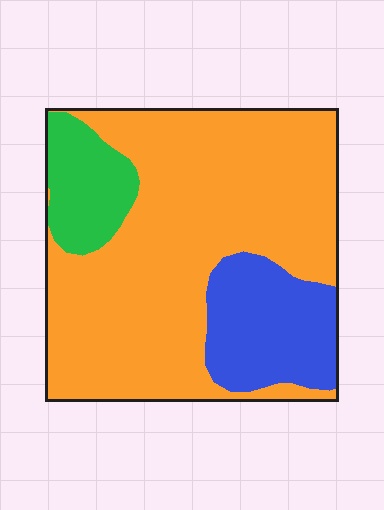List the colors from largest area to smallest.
From largest to smallest: orange, blue, green.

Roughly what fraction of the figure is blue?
Blue covers about 20% of the figure.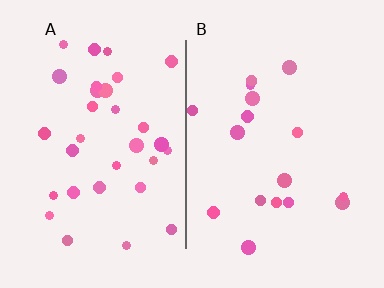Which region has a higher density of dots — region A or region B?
A (the left).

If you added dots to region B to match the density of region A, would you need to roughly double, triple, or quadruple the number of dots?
Approximately double.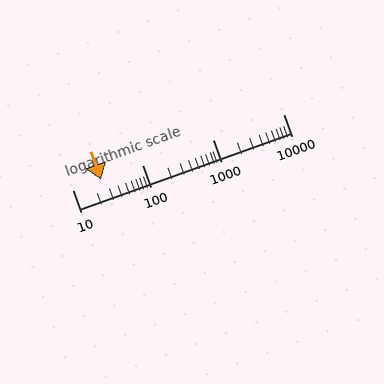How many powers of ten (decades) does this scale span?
The scale spans 3 decades, from 10 to 10000.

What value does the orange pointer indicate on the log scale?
The pointer indicates approximately 26.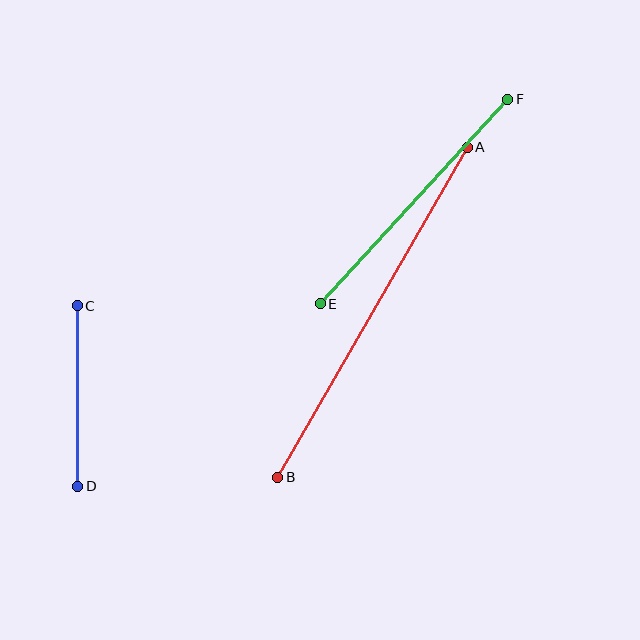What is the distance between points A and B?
The distance is approximately 380 pixels.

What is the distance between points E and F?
The distance is approximately 278 pixels.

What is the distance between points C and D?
The distance is approximately 181 pixels.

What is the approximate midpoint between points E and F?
The midpoint is at approximately (414, 201) pixels.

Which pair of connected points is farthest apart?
Points A and B are farthest apart.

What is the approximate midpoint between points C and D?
The midpoint is at approximately (78, 396) pixels.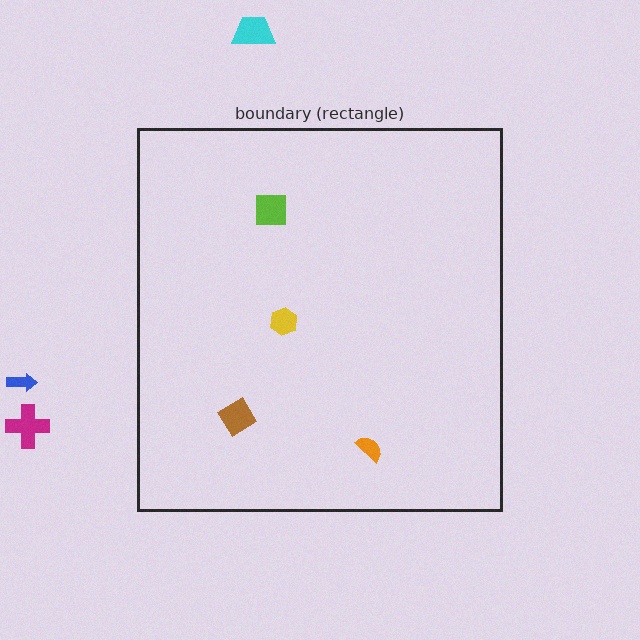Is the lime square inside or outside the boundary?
Inside.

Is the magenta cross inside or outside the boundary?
Outside.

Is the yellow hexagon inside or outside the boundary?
Inside.